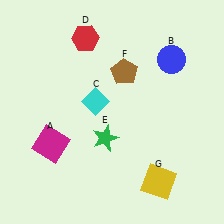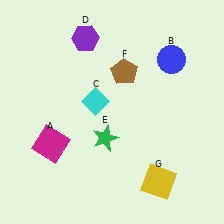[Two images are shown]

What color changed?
The hexagon (D) changed from red in Image 1 to purple in Image 2.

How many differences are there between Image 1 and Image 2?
There is 1 difference between the two images.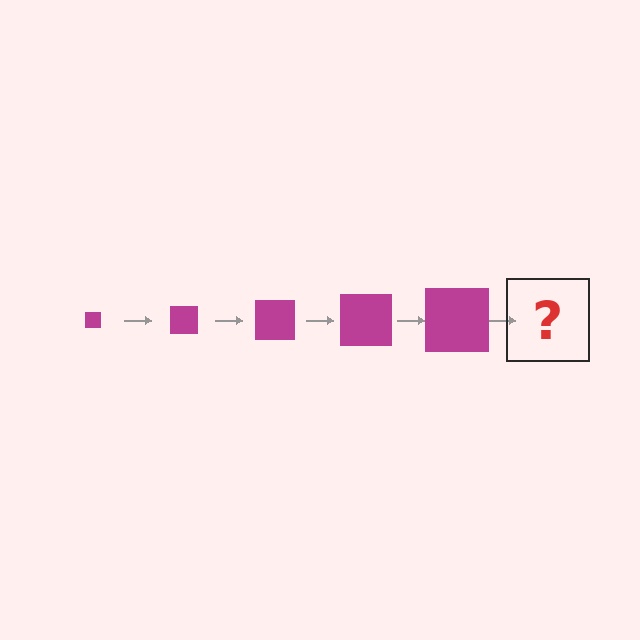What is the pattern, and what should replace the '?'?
The pattern is that the square gets progressively larger each step. The '?' should be a magenta square, larger than the previous one.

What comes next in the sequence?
The next element should be a magenta square, larger than the previous one.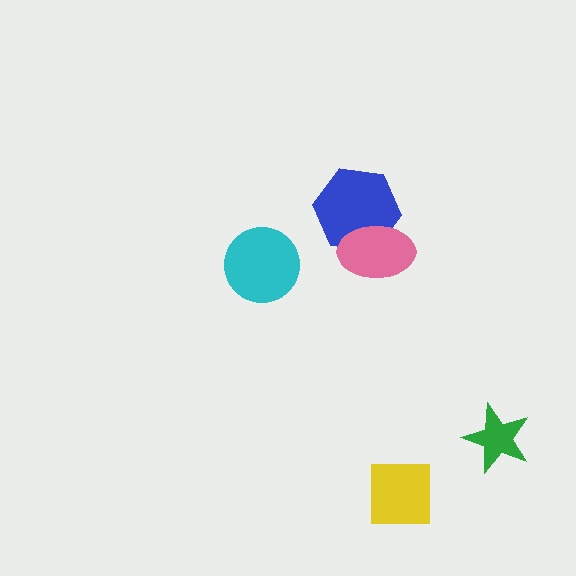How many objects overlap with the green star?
0 objects overlap with the green star.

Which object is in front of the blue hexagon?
The pink ellipse is in front of the blue hexagon.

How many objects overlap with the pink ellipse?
1 object overlaps with the pink ellipse.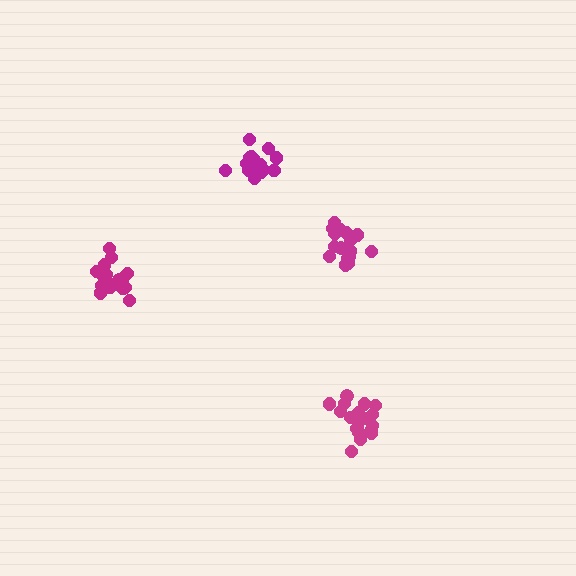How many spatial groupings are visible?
There are 4 spatial groupings.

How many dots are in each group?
Group 1: 18 dots, Group 2: 17 dots, Group 3: 19 dots, Group 4: 17 dots (71 total).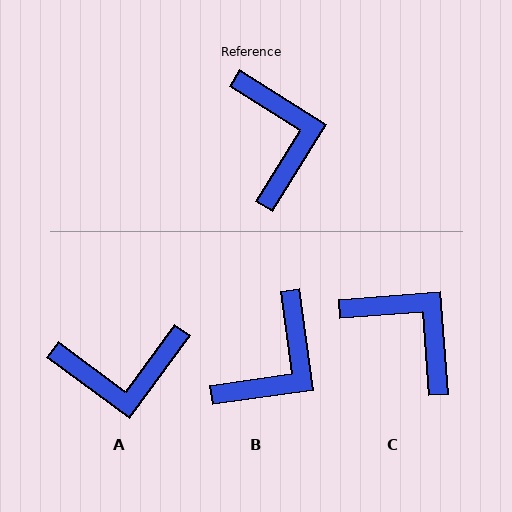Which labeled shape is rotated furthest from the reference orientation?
A, about 94 degrees away.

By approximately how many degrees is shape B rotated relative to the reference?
Approximately 50 degrees clockwise.